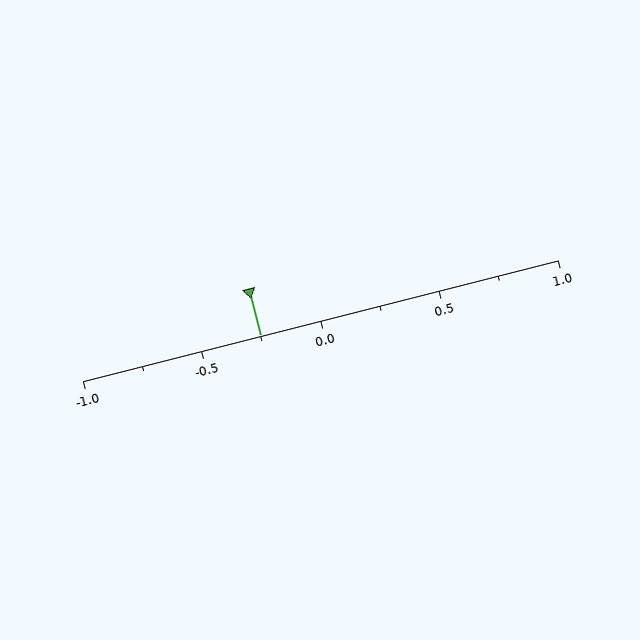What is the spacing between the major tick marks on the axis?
The major ticks are spaced 0.5 apart.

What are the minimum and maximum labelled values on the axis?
The axis runs from -1.0 to 1.0.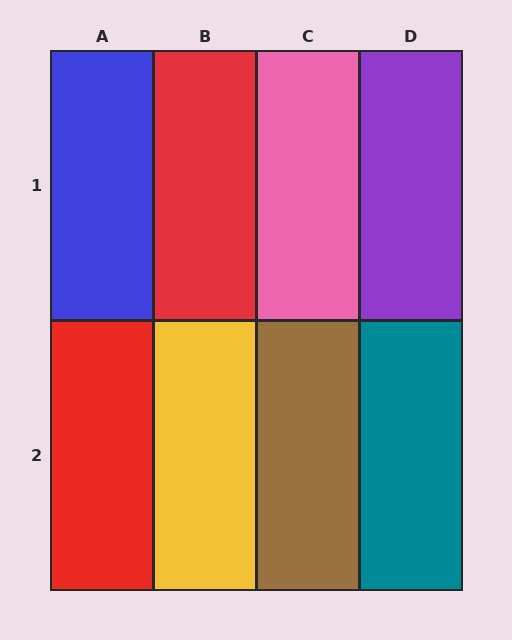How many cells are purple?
1 cell is purple.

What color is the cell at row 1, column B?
Red.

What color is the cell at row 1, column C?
Pink.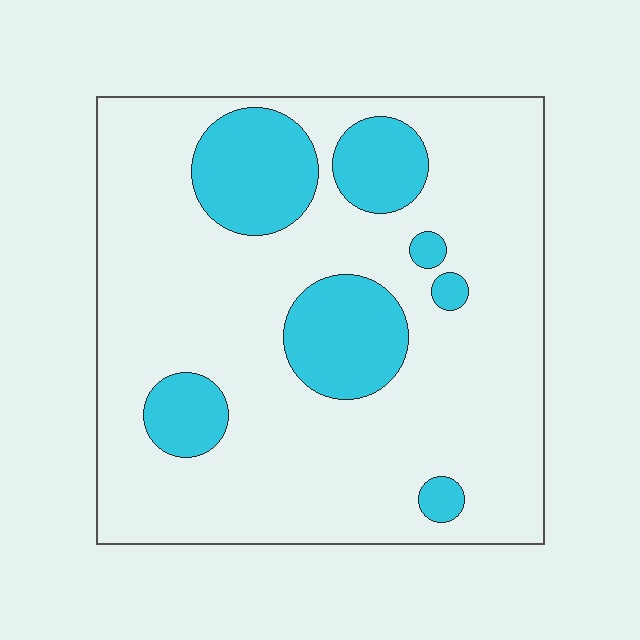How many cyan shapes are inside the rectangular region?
7.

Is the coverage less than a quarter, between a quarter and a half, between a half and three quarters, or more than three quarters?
Less than a quarter.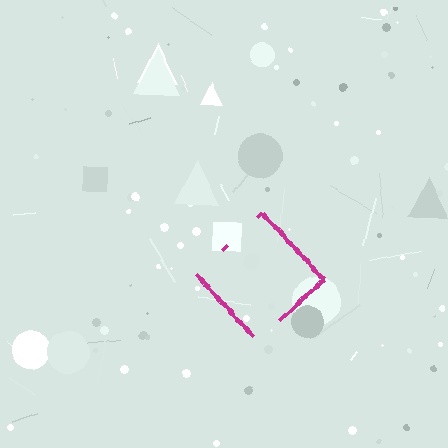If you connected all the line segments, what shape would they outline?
They would outline a diamond.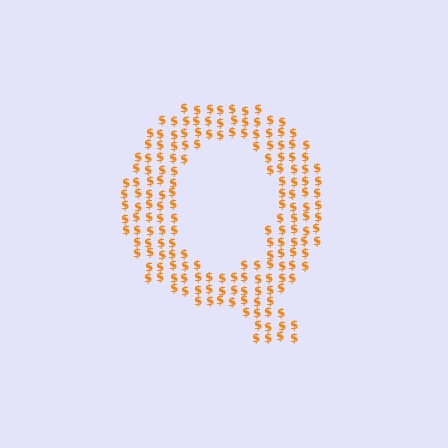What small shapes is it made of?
It is made of small dollar signs.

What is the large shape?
The large shape is the letter Q.